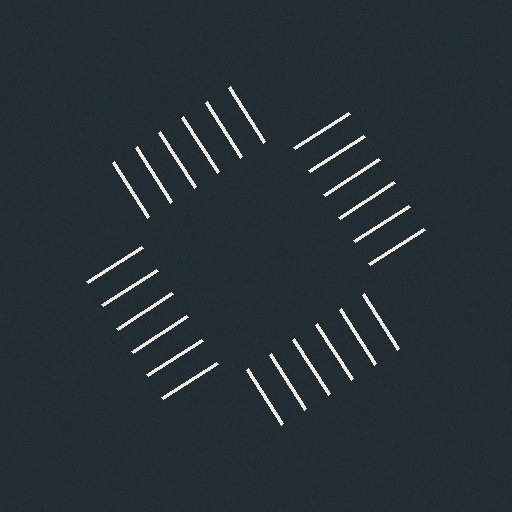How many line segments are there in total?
24 — 6 along each of the 4 edges.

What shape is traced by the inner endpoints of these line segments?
An illusory square — the line segments terminate on its edges but no continuous stroke is drawn.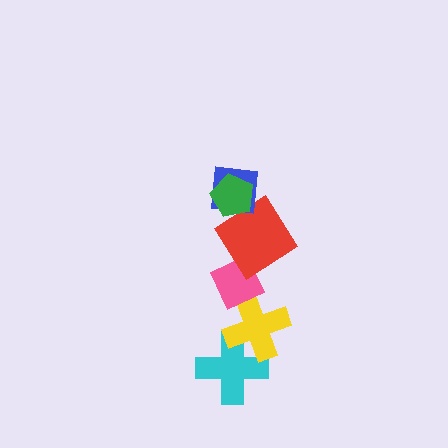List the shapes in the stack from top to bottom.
From top to bottom: the green pentagon, the blue square, the red diamond, the pink diamond, the yellow cross, the cyan cross.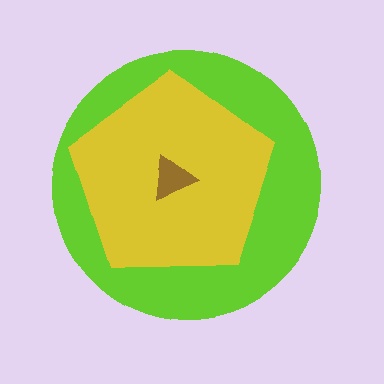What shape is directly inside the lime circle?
The yellow pentagon.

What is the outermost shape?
The lime circle.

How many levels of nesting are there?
3.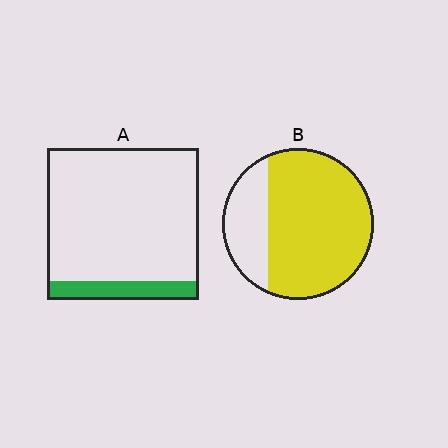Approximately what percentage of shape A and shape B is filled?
A is approximately 10% and B is approximately 75%.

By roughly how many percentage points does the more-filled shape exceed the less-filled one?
By roughly 60 percentage points (B over A).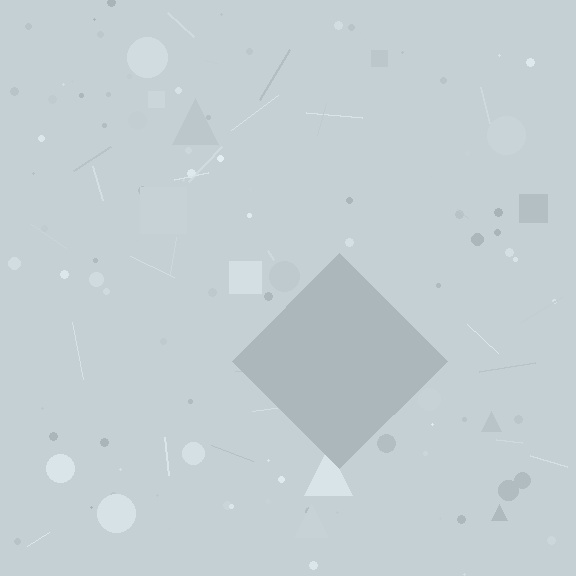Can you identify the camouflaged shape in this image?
The camouflaged shape is a diamond.